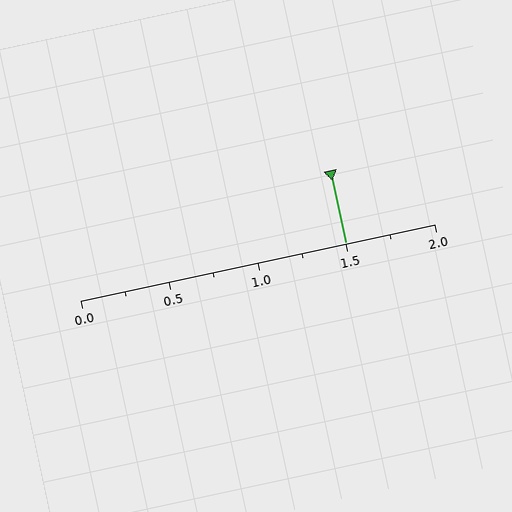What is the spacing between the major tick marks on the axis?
The major ticks are spaced 0.5 apart.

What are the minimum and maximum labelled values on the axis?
The axis runs from 0.0 to 2.0.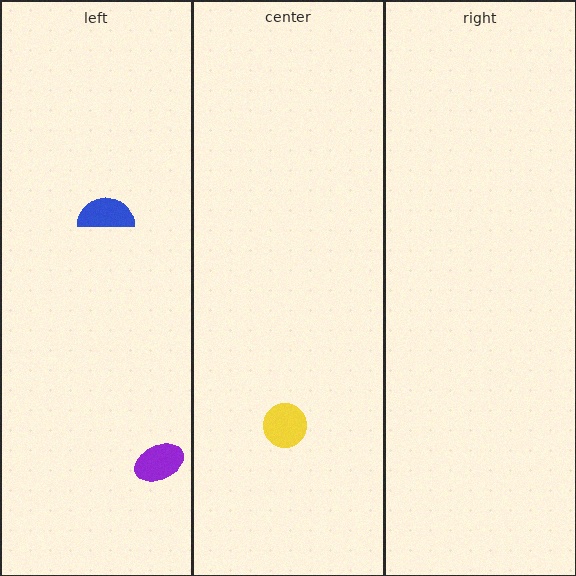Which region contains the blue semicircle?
The left region.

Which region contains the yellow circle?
The center region.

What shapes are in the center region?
The yellow circle.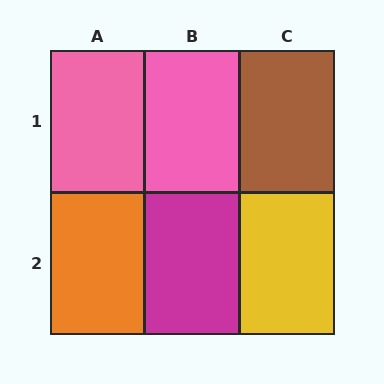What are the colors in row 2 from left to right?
Orange, magenta, yellow.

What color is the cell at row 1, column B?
Pink.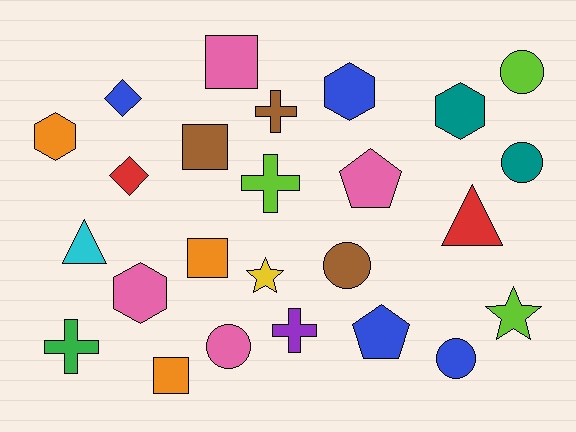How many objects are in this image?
There are 25 objects.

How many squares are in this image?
There are 4 squares.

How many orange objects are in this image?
There are 3 orange objects.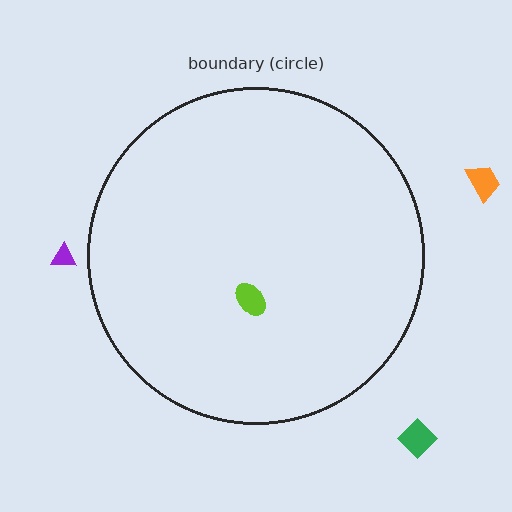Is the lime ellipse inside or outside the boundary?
Inside.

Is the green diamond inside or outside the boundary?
Outside.